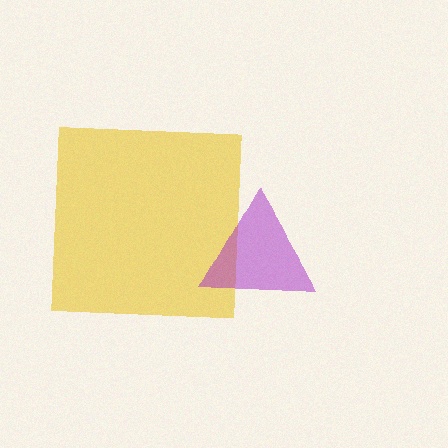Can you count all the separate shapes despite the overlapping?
Yes, there are 2 separate shapes.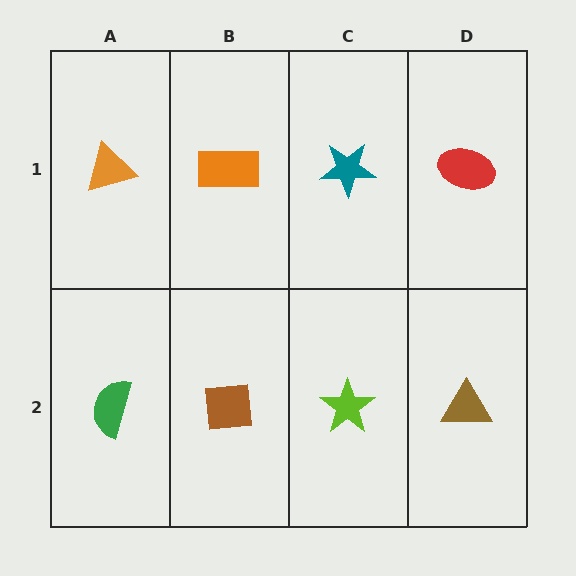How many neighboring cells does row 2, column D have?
2.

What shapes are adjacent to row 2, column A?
An orange triangle (row 1, column A), a brown square (row 2, column B).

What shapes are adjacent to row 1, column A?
A green semicircle (row 2, column A), an orange rectangle (row 1, column B).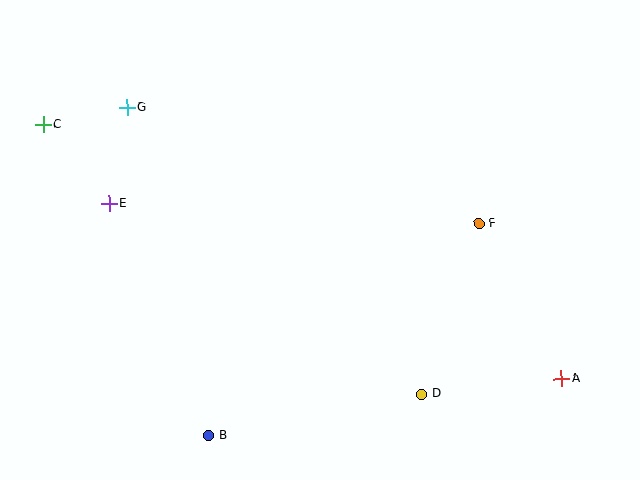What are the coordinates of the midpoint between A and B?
The midpoint between A and B is at (385, 407).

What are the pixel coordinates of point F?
Point F is at (479, 224).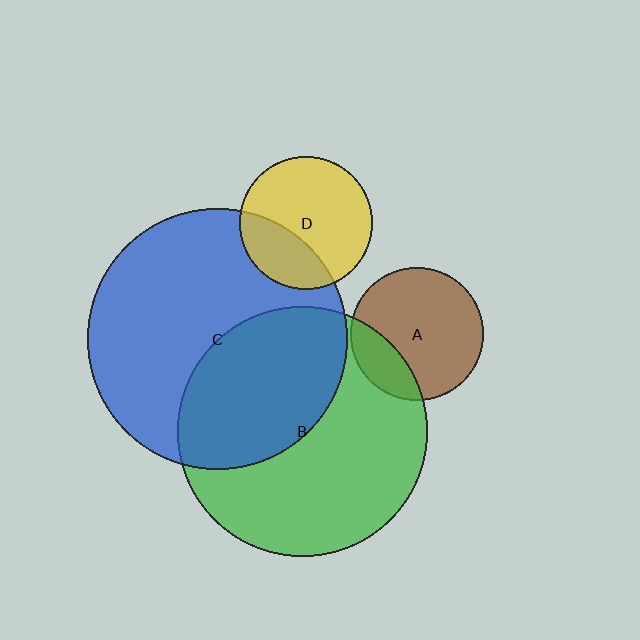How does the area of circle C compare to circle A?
Approximately 3.9 times.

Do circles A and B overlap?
Yes.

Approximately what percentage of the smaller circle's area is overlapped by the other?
Approximately 20%.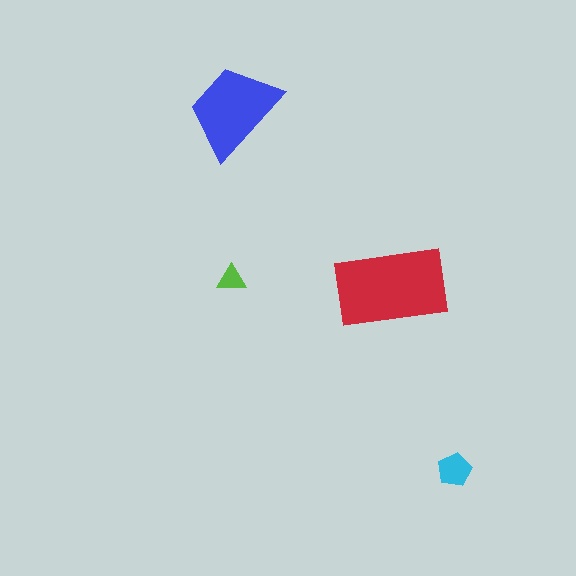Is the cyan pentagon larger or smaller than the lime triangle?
Larger.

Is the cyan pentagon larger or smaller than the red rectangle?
Smaller.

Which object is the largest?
The red rectangle.